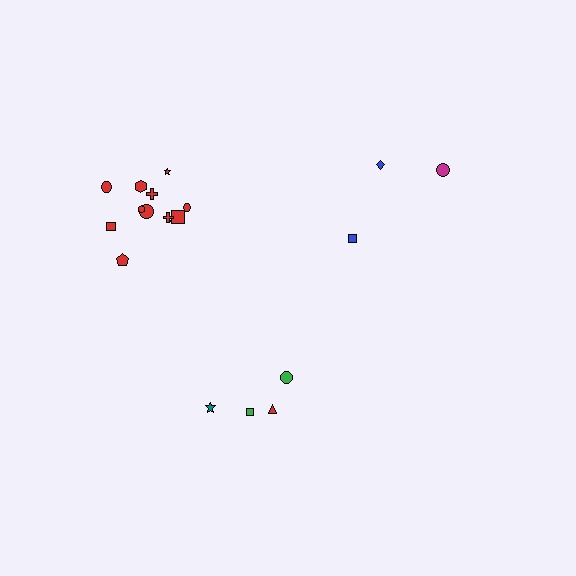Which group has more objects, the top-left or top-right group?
The top-left group.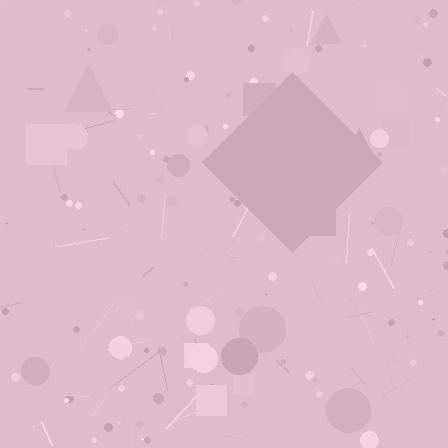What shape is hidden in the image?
A diamond is hidden in the image.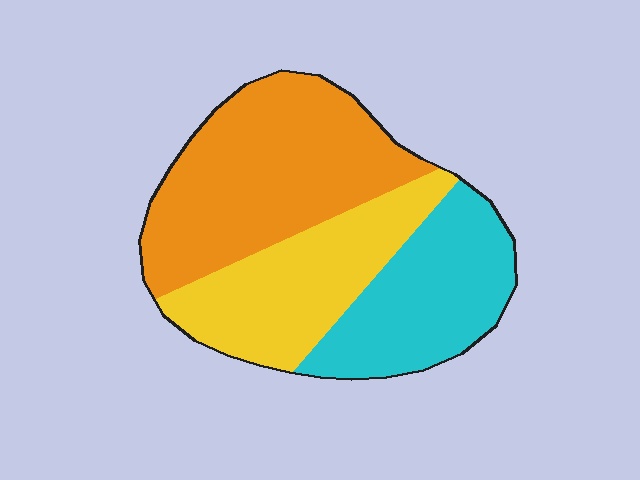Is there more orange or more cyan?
Orange.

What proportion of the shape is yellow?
Yellow takes up between a sixth and a third of the shape.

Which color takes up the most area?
Orange, at roughly 45%.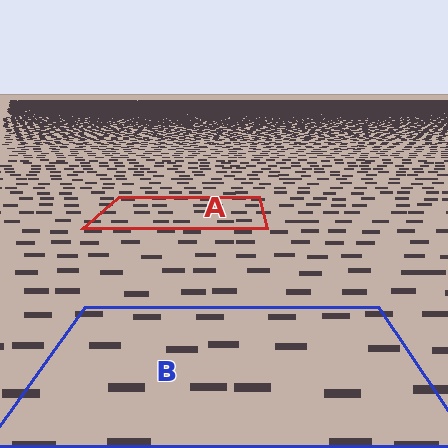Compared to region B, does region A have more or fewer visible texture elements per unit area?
Region A has more texture elements per unit area — they are packed more densely because it is farther away.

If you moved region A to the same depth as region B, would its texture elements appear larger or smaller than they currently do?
They would appear larger. At a closer depth, the same texture elements are projected at a bigger on-screen size.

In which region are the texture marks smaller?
The texture marks are smaller in region A, because it is farther away.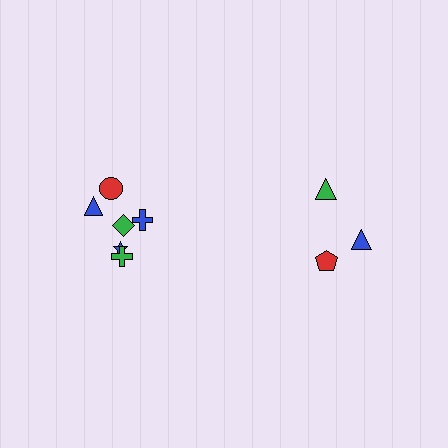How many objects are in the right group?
There are 3 objects.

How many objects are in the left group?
There are 6 objects.